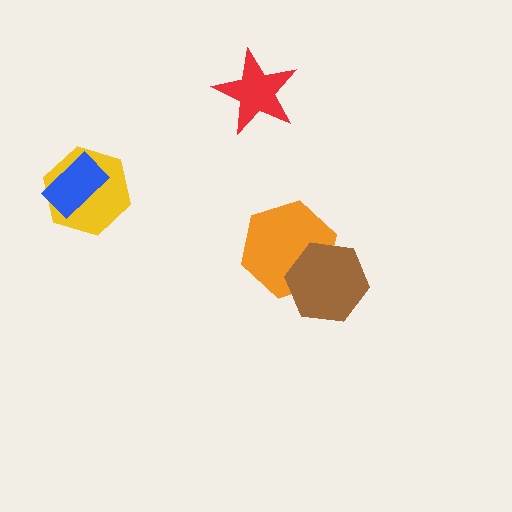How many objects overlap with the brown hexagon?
1 object overlaps with the brown hexagon.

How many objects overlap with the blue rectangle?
1 object overlaps with the blue rectangle.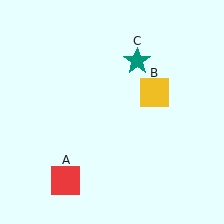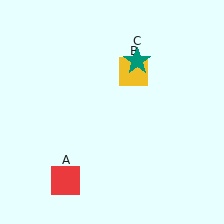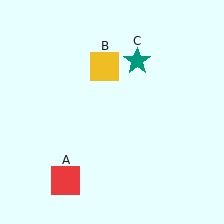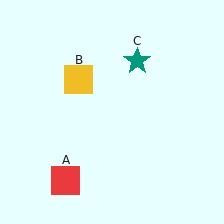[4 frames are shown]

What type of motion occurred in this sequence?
The yellow square (object B) rotated counterclockwise around the center of the scene.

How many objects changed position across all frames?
1 object changed position: yellow square (object B).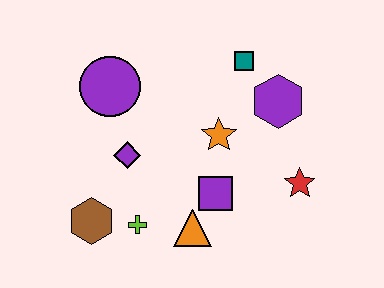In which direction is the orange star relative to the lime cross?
The orange star is above the lime cross.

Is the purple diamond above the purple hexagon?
No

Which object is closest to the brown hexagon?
The lime cross is closest to the brown hexagon.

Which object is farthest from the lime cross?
The teal square is farthest from the lime cross.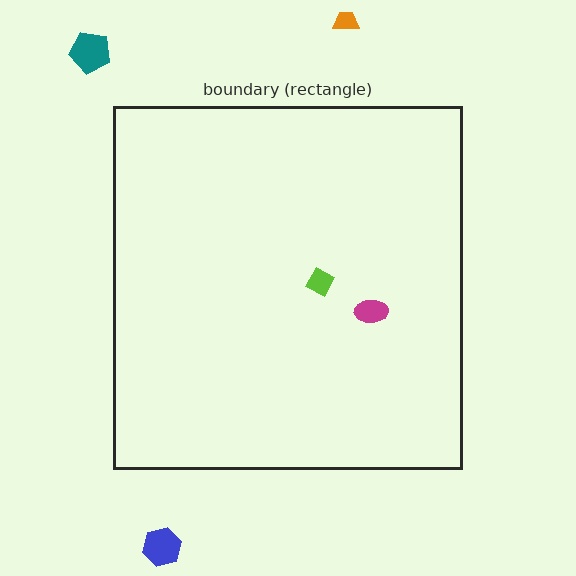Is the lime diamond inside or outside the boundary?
Inside.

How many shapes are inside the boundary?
2 inside, 3 outside.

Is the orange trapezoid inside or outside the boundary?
Outside.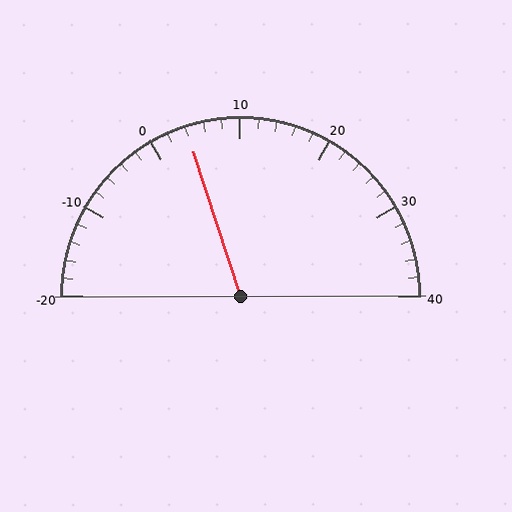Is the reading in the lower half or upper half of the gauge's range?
The reading is in the lower half of the range (-20 to 40).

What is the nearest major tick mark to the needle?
The nearest major tick mark is 0.